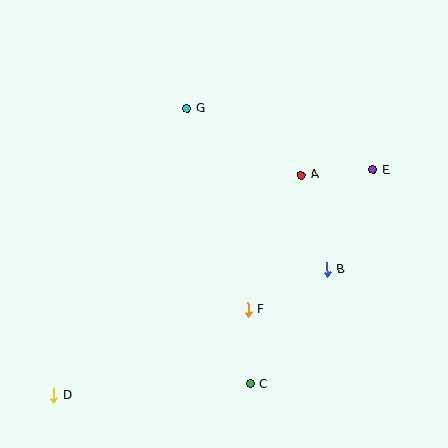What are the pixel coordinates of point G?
Point G is at (187, 109).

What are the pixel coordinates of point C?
Point C is at (250, 384).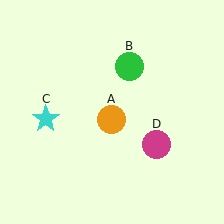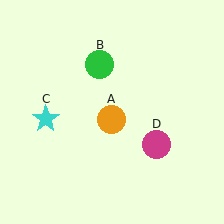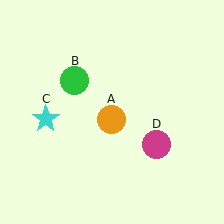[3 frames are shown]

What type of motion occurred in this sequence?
The green circle (object B) rotated counterclockwise around the center of the scene.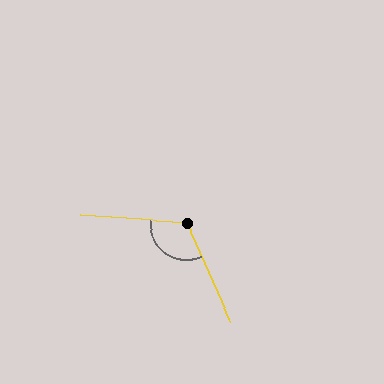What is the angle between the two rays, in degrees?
Approximately 118 degrees.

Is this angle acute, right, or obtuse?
It is obtuse.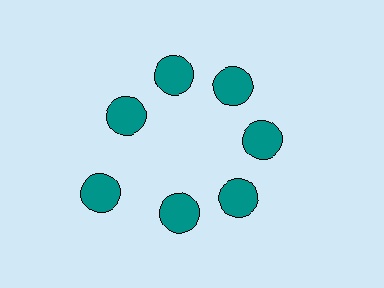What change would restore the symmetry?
The symmetry would be restored by moving it inward, back onto the ring so that all 7 circles sit at equal angles and equal distance from the center.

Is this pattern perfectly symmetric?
No. The 7 teal circles are arranged in a ring, but one element near the 8 o'clock position is pushed outward from the center, breaking the 7-fold rotational symmetry.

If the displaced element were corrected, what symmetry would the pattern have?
It would have 7-fold rotational symmetry — the pattern would map onto itself every 51 degrees.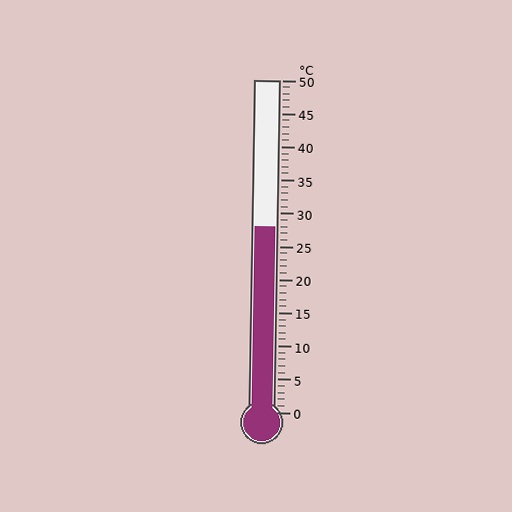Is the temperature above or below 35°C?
The temperature is below 35°C.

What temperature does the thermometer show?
The thermometer shows approximately 28°C.